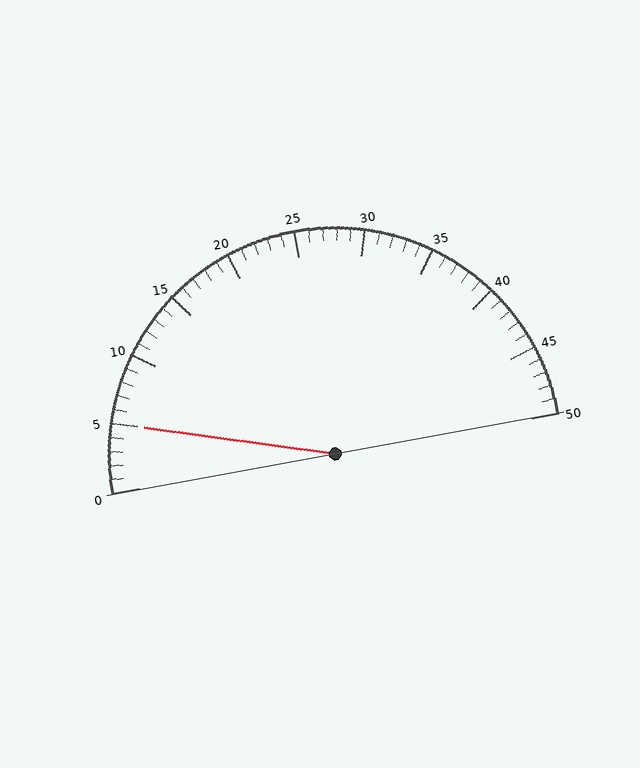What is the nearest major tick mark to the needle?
The nearest major tick mark is 5.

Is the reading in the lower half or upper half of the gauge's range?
The reading is in the lower half of the range (0 to 50).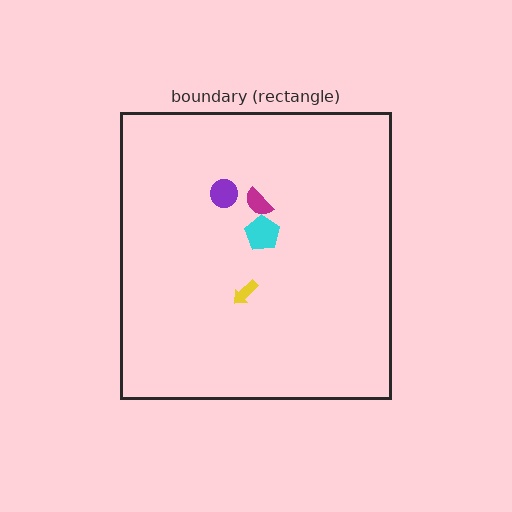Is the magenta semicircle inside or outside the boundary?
Inside.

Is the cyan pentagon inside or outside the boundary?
Inside.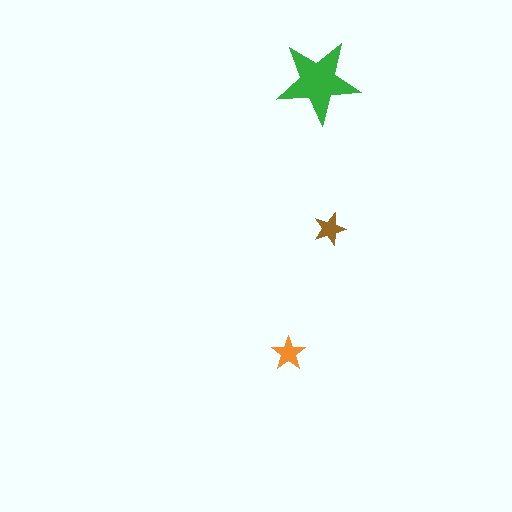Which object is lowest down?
The orange star is bottommost.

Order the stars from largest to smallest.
the green one, the orange one, the brown one.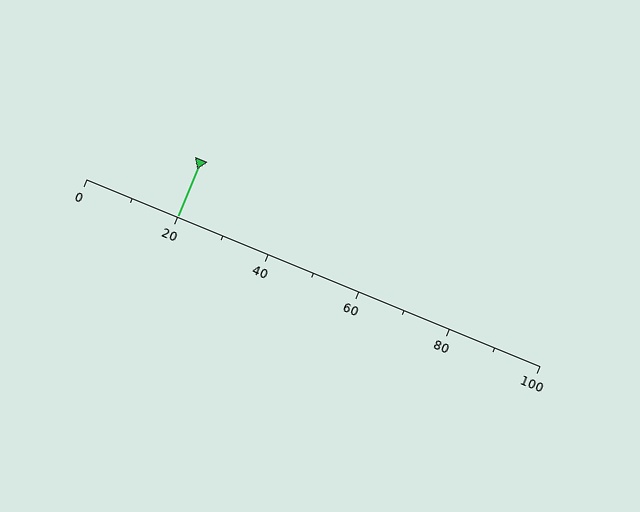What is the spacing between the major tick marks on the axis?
The major ticks are spaced 20 apart.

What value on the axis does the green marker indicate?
The marker indicates approximately 20.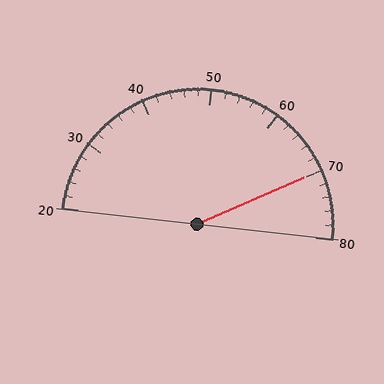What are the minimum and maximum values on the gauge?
The gauge ranges from 20 to 80.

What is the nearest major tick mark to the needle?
The nearest major tick mark is 70.